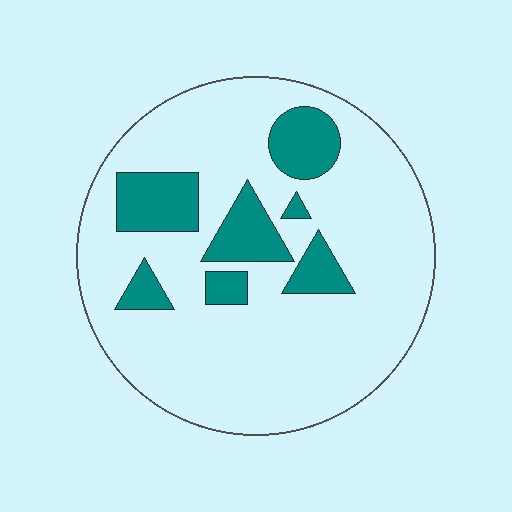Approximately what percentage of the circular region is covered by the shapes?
Approximately 20%.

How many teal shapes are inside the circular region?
7.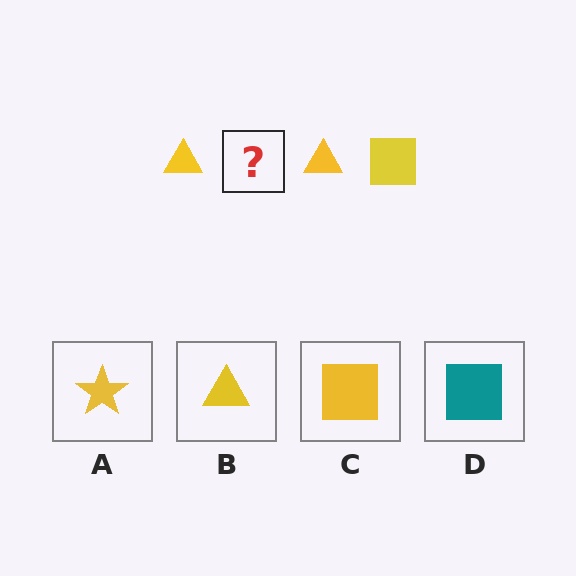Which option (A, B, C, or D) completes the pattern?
C.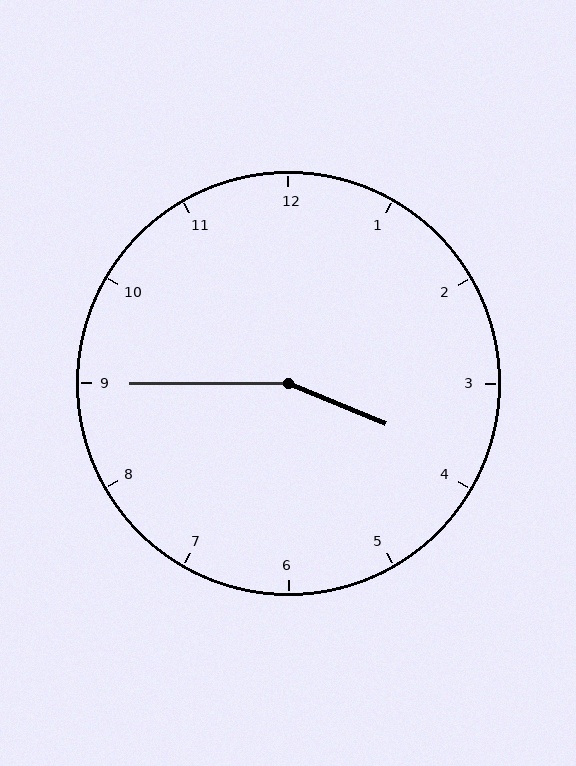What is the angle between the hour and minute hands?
Approximately 158 degrees.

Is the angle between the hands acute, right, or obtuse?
It is obtuse.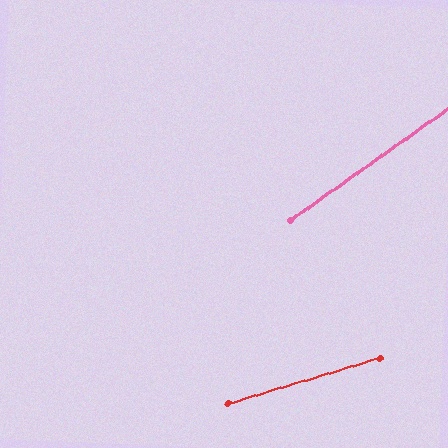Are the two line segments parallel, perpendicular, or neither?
Neither parallel nor perpendicular — they differ by about 19°.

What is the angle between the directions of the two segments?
Approximately 19 degrees.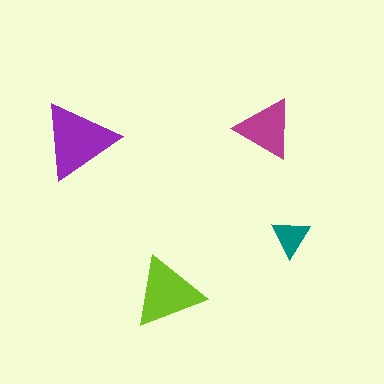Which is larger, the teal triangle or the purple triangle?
The purple one.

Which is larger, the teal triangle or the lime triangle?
The lime one.